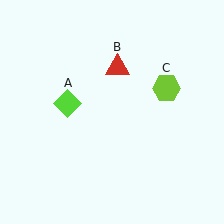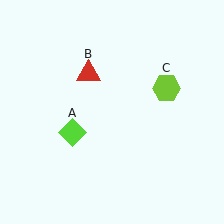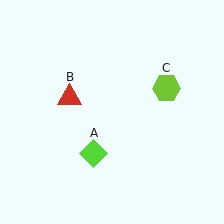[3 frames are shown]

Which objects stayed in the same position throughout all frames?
Lime hexagon (object C) remained stationary.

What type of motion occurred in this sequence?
The lime diamond (object A), red triangle (object B) rotated counterclockwise around the center of the scene.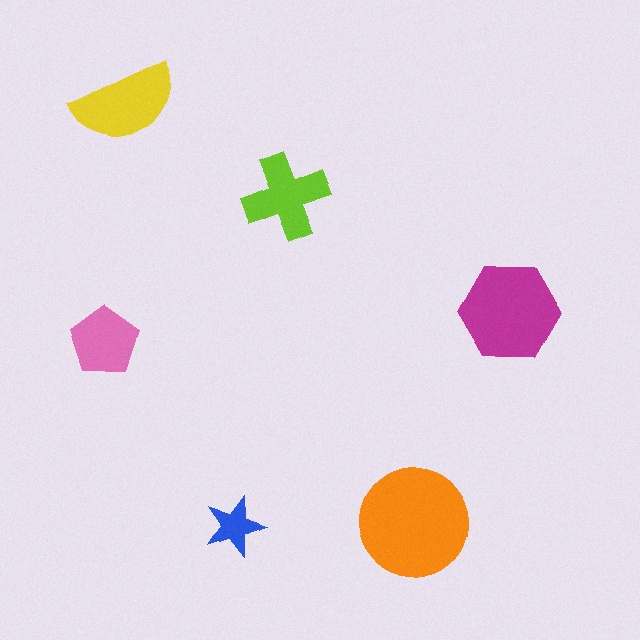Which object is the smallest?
The blue star.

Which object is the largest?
The orange circle.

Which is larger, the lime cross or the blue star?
The lime cross.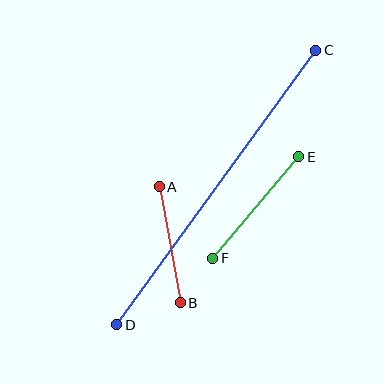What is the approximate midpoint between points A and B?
The midpoint is at approximately (170, 245) pixels.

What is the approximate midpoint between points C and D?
The midpoint is at approximately (216, 187) pixels.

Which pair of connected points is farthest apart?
Points C and D are farthest apart.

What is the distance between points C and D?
The distance is approximately 339 pixels.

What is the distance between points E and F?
The distance is approximately 133 pixels.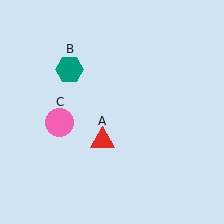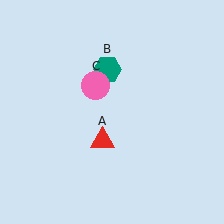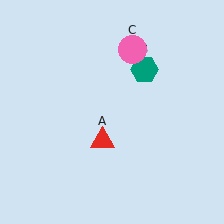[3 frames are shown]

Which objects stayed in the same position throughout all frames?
Red triangle (object A) remained stationary.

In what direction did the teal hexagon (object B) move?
The teal hexagon (object B) moved right.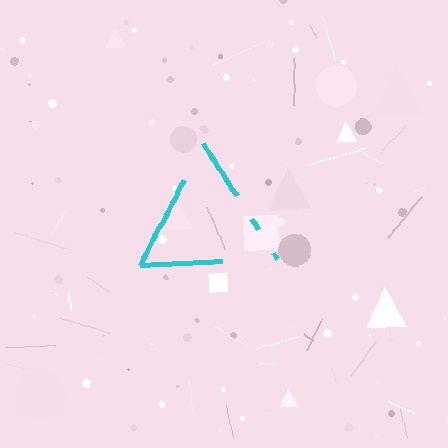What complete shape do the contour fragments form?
The contour fragments form a triangle.